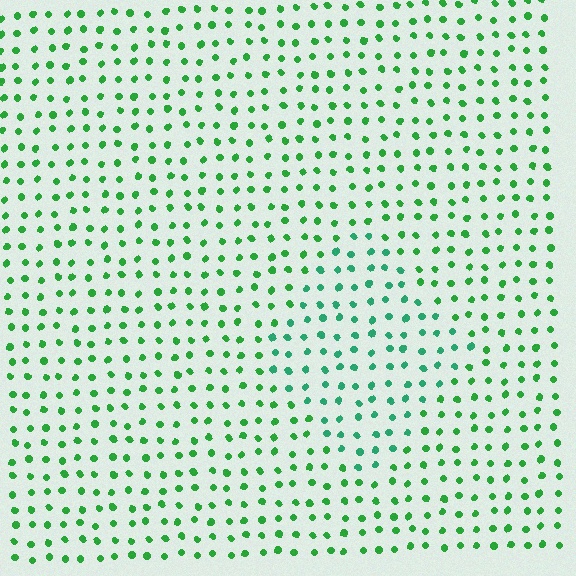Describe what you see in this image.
The image is filled with small green elements in a uniform arrangement. A diamond-shaped region is visible where the elements are tinted to a slightly different hue, forming a subtle color boundary.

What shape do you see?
I see a diamond.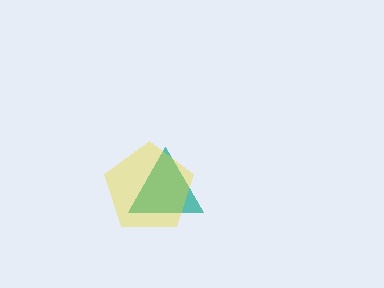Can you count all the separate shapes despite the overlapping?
Yes, there are 2 separate shapes.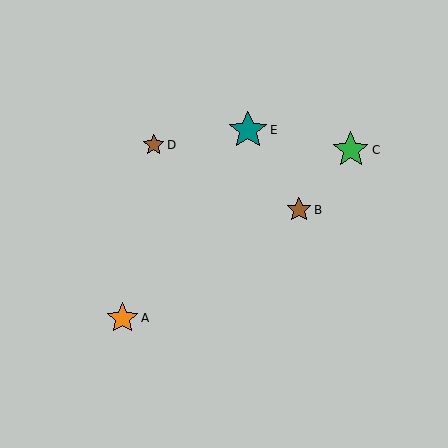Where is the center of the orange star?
The center of the orange star is at (123, 318).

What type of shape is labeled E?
Shape E is a teal star.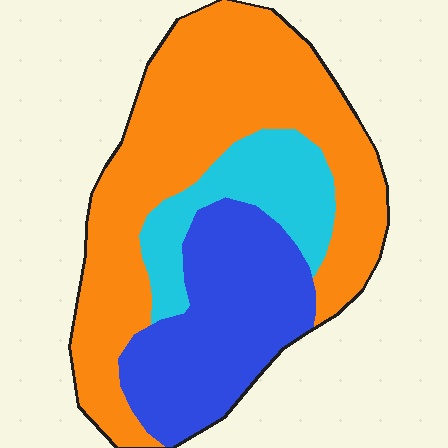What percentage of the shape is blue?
Blue covers 29% of the shape.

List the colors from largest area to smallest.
From largest to smallest: orange, blue, cyan.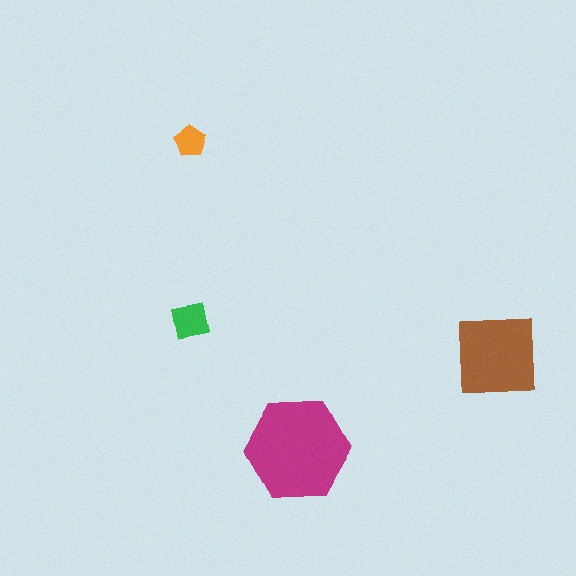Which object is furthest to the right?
The brown square is rightmost.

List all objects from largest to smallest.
The magenta hexagon, the brown square, the green square, the orange pentagon.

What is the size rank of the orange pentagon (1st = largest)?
4th.